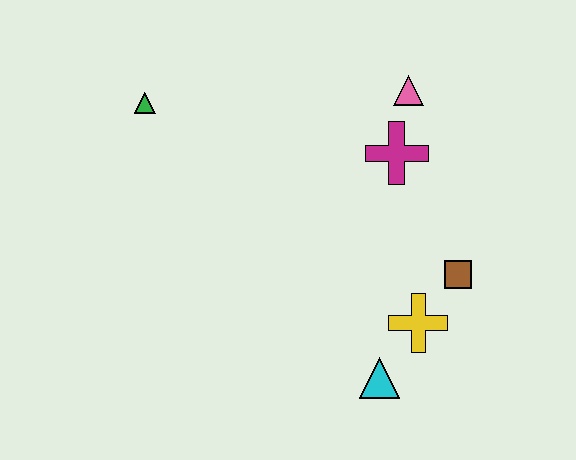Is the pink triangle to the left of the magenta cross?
No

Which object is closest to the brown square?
The yellow cross is closest to the brown square.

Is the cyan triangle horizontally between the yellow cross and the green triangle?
Yes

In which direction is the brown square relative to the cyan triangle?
The brown square is above the cyan triangle.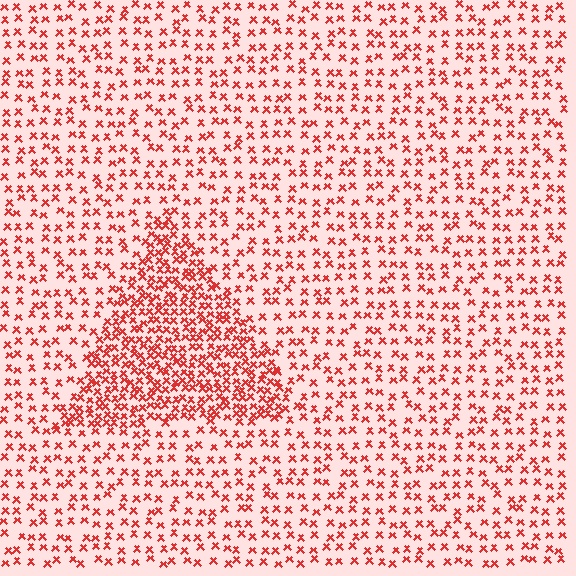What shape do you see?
I see a triangle.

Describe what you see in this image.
The image contains small red elements arranged at two different densities. A triangle-shaped region is visible where the elements are more densely packed than the surrounding area.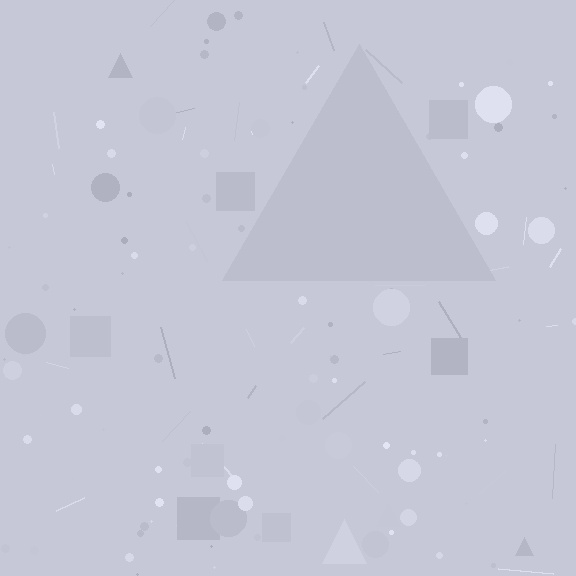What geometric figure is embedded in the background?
A triangle is embedded in the background.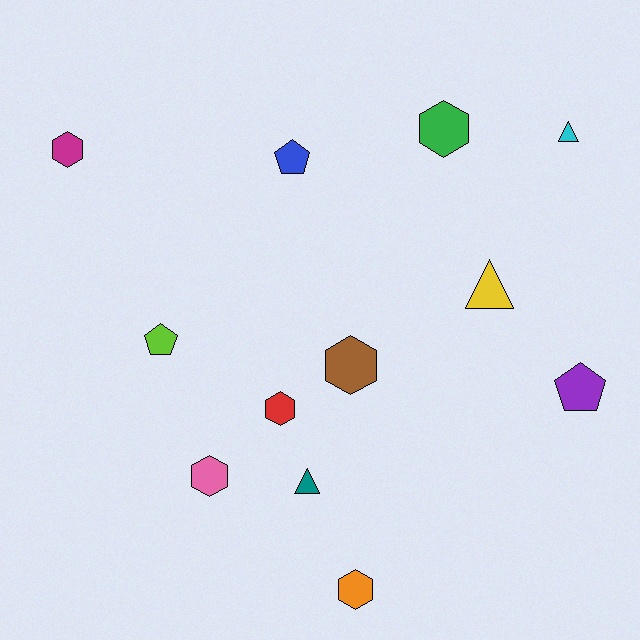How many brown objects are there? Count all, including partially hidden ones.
There is 1 brown object.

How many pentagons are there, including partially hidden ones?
There are 3 pentagons.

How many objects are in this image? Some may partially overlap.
There are 12 objects.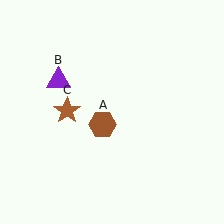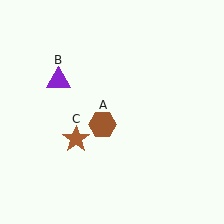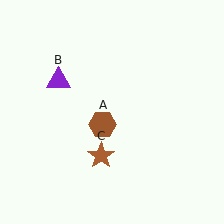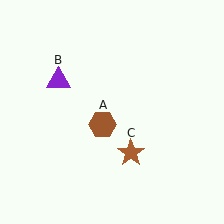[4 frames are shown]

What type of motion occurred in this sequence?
The brown star (object C) rotated counterclockwise around the center of the scene.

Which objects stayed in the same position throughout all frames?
Brown hexagon (object A) and purple triangle (object B) remained stationary.